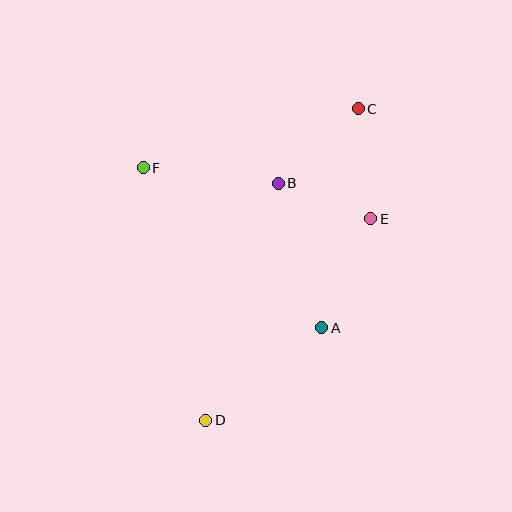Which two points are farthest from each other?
Points C and D are farthest from each other.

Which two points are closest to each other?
Points B and E are closest to each other.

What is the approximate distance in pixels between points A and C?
The distance between A and C is approximately 222 pixels.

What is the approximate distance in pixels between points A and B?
The distance between A and B is approximately 151 pixels.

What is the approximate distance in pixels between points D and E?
The distance between D and E is approximately 260 pixels.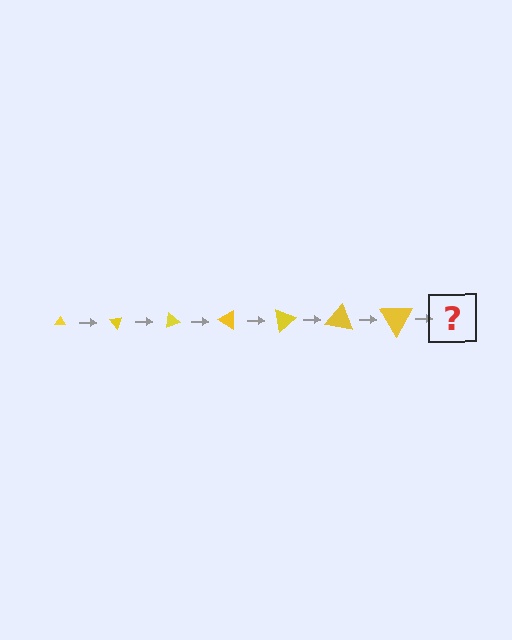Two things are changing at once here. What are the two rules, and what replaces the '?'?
The two rules are that the triangle grows larger each step and it rotates 50 degrees each step. The '?' should be a triangle, larger than the previous one and rotated 350 degrees from the start.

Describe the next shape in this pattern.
It should be a triangle, larger than the previous one and rotated 350 degrees from the start.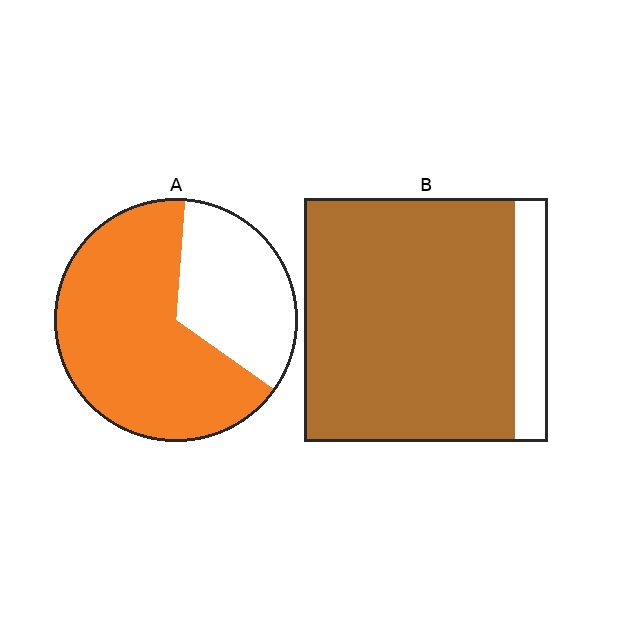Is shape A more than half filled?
Yes.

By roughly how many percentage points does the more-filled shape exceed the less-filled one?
By roughly 20 percentage points (B over A).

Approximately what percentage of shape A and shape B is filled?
A is approximately 65% and B is approximately 85%.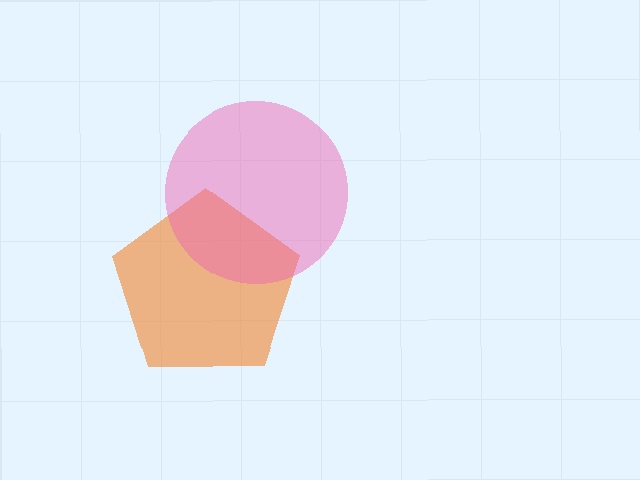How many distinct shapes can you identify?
There are 2 distinct shapes: an orange pentagon, a pink circle.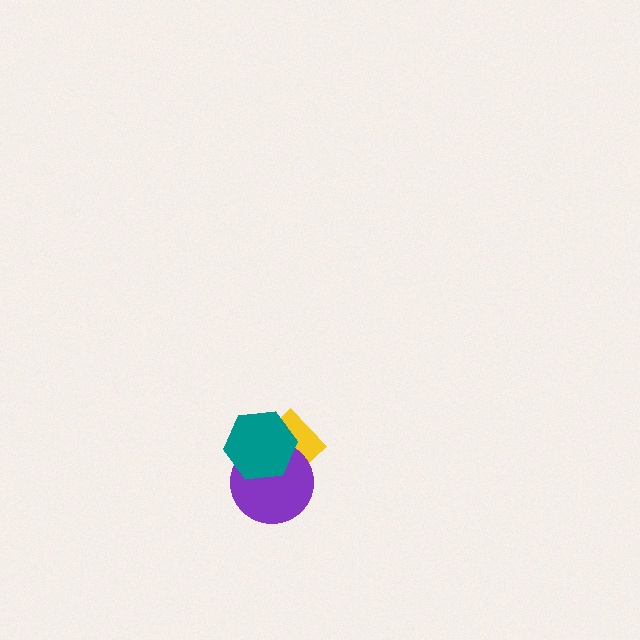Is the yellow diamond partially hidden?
Yes, it is partially covered by another shape.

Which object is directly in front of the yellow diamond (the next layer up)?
The purple circle is directly in front of the yellow diamond.